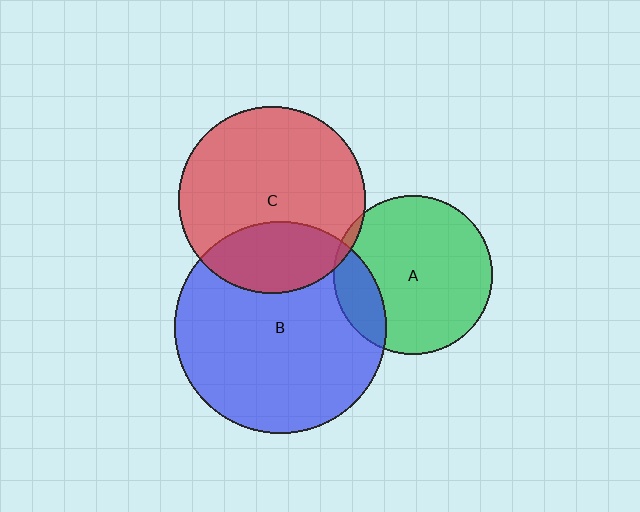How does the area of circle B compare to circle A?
Approximately 1.8 times.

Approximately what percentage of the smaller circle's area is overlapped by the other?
Approximately 15%.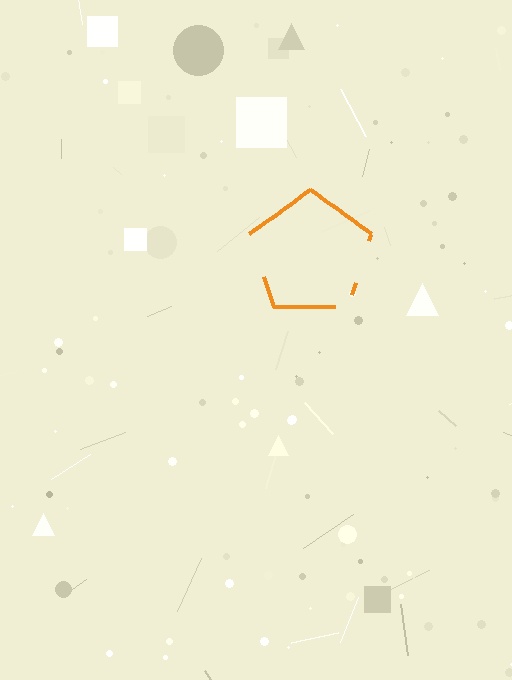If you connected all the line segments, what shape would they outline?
They would outline a pentagon.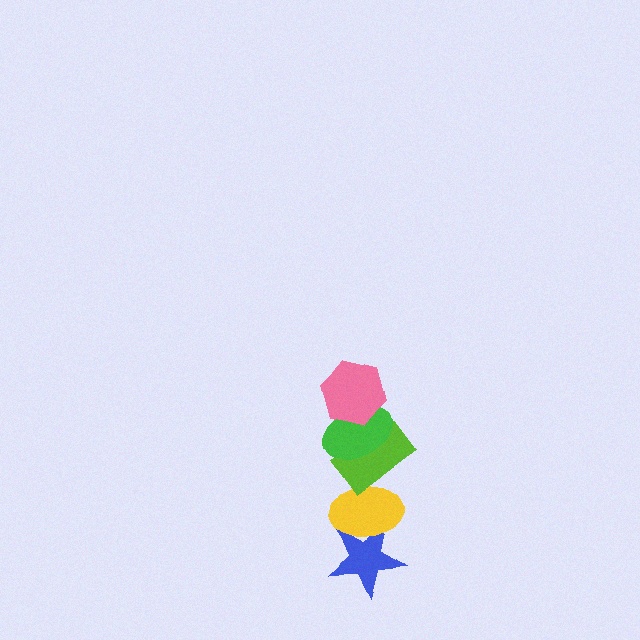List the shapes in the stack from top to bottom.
From top to bottom: the pink hexagon, the green ellipse, the lime rectangle, the yellow ellipse, the blue star.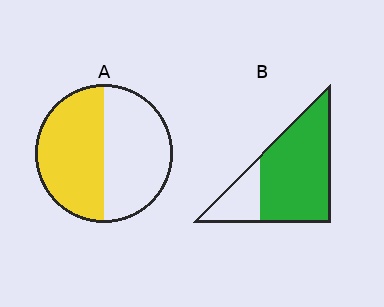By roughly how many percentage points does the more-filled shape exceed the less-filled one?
By roughly 25 percentage points (B over A).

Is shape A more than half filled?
Roughly half.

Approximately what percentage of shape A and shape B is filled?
A is approximately 50% and B is approximately 75%.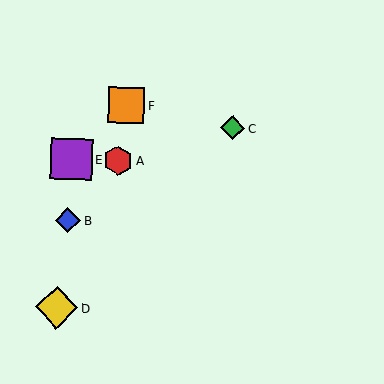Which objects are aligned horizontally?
Objects A, E are aligned horizontally.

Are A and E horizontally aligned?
Yes, both are at y≈161.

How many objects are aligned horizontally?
2 objects (A, E) are aligned horizontally.